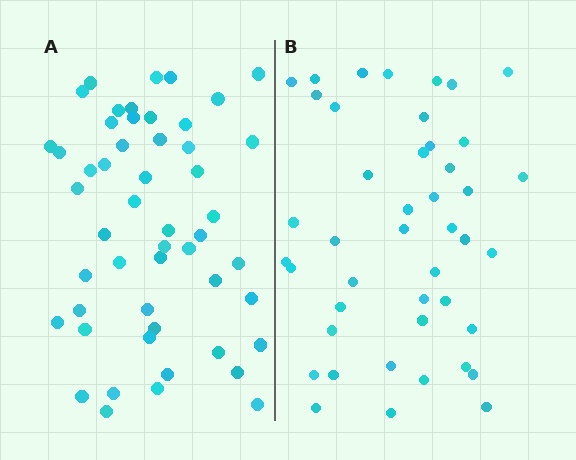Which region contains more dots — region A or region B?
Region A (the left region) has more dots.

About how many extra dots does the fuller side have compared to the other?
Region A has roughly 8 or so more dots than region B.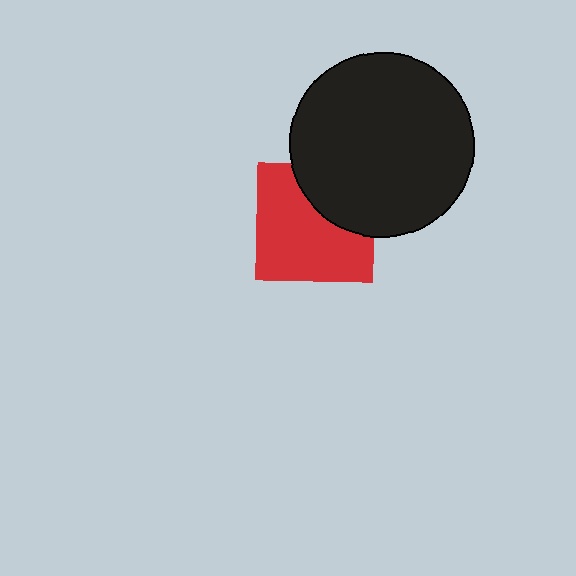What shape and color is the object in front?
The object in front is a black circle.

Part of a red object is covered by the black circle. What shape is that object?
It is a square.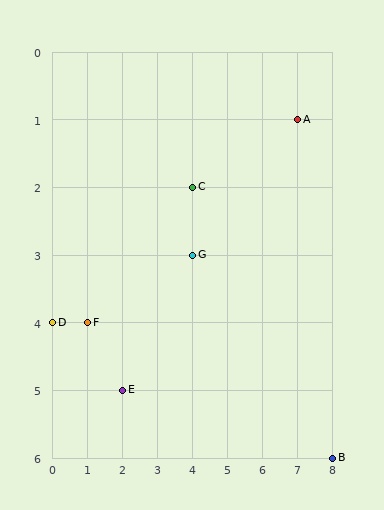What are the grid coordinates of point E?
Point E is at grid coordinates (2, 5).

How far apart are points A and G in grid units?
Points A and G are 3 columns and 2 rows apart (about 3.6 grid units diagonally).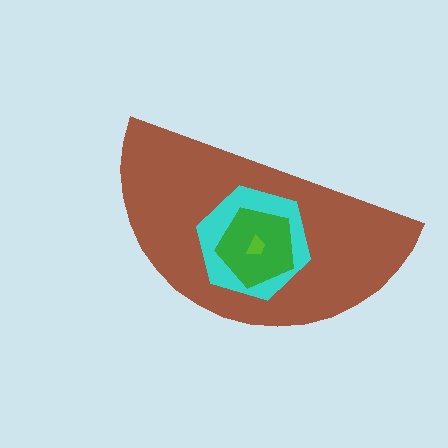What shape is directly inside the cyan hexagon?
The green pentagon.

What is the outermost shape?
The brown semicircle.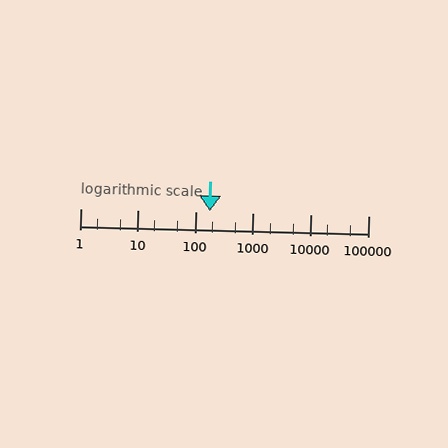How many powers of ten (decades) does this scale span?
The scale spans 5 decades, from 1 to 100000.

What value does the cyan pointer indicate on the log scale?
The pointer indicates approximately 180.